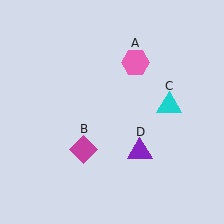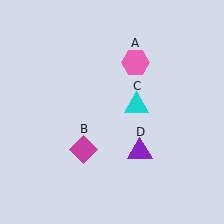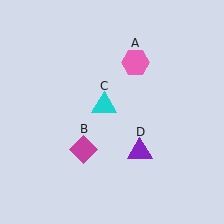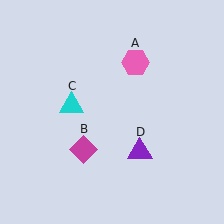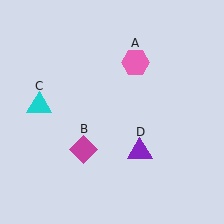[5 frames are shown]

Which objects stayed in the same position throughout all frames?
Pink hexagon (object A) and magenta diamond (object B) and purple triangle (object D) remained stationary.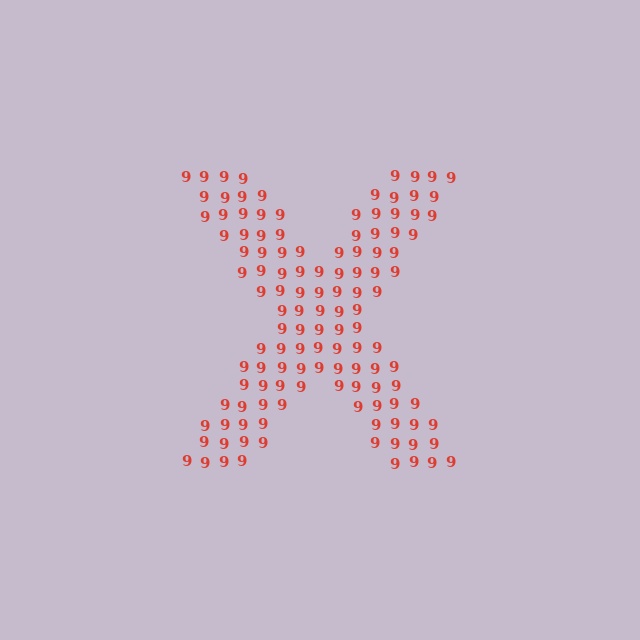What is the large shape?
The large shape is the letter X.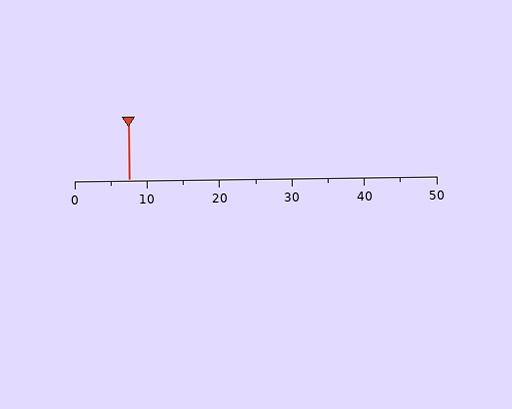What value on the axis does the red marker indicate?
The marker indicates approximately 7.5.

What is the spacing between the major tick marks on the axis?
The major ticks are spaced 10 apart.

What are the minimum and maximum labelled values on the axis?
The axis runs from 0 to 50.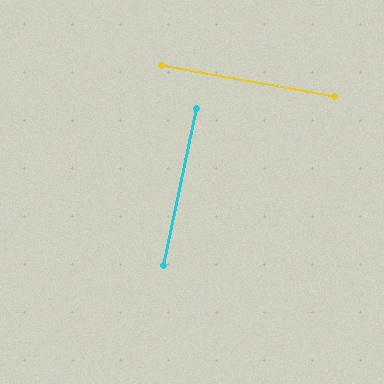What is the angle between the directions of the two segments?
Approximately 89 degrees.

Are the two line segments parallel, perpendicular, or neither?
Perpendicular — they meet at approximately 89°.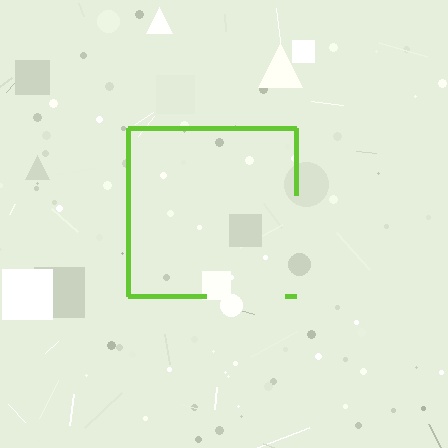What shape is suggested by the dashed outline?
The dashed outline suggests a square.